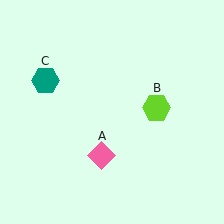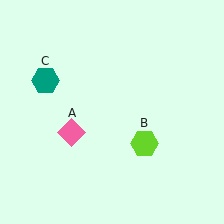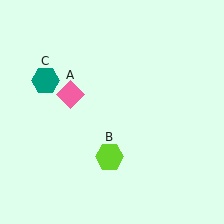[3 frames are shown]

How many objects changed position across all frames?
2 objects changed position: pink diamond (object A), lime hexagon (object B).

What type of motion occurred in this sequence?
The pink diamond (object A), lime hexagon (object B) rotated clockwise around the center of the scene.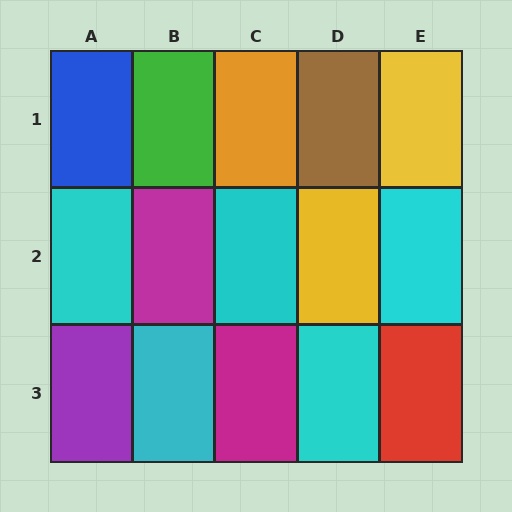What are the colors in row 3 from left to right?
Purple, cyan, magenta, cyan, red.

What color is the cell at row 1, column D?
Brown.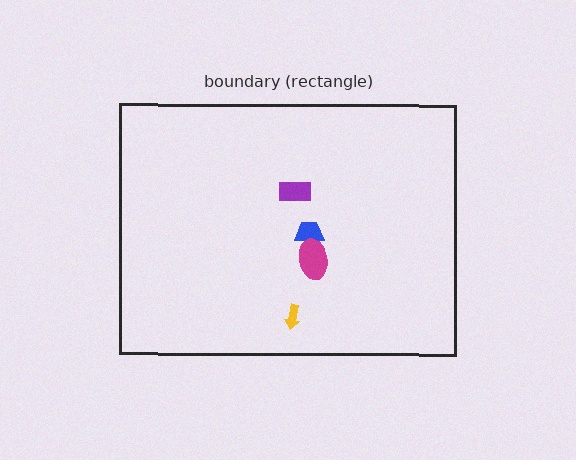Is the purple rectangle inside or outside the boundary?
Inside.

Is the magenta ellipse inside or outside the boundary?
Inside.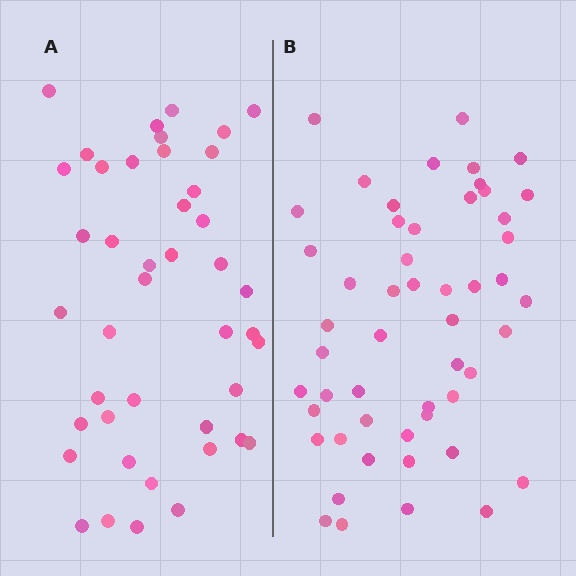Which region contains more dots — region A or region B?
Region B (the right region) has more dots.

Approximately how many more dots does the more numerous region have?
Region B has roughly 8 or so more dots than region A.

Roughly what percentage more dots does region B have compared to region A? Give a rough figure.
About 20% more.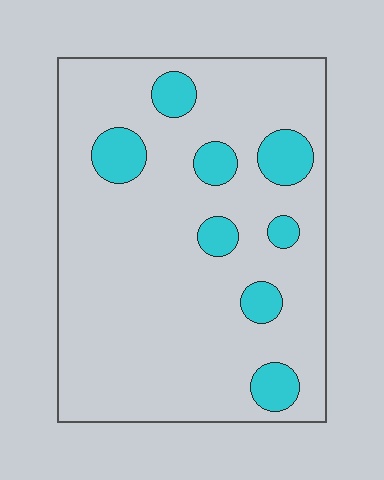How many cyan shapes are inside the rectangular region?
8.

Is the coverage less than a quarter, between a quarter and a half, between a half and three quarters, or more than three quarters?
Less than a quarter.